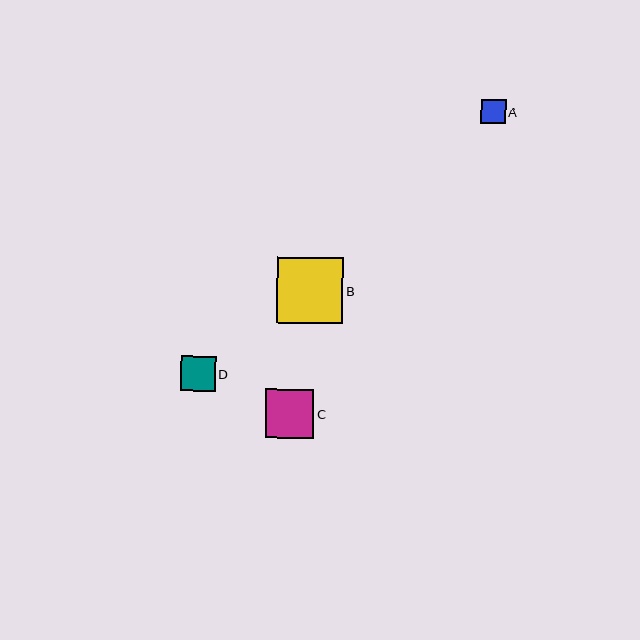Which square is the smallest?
Square A is the smallest with a size of approximately 25 pixels.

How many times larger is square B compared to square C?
Square B is approximately 1.4 times the size of square C.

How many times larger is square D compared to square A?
Square D is approximately 1.4 times the size of square A.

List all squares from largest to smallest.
From largest to smallest: B, C, D, A.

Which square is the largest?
Square B is the largest with a size of approximately 66 pixels.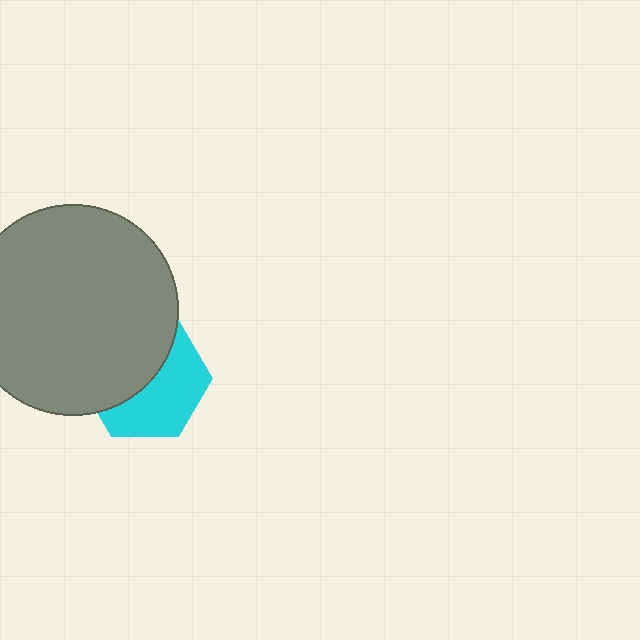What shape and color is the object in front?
The object in front is a gray circle.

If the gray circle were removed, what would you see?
You would see the complete cyan hexagon.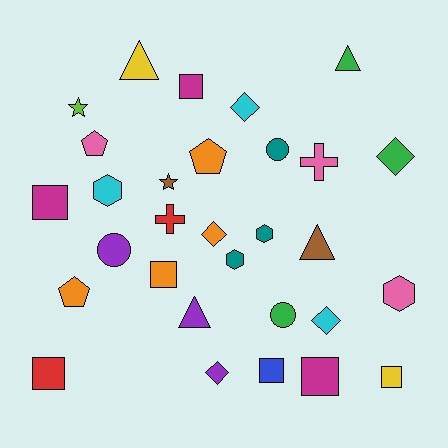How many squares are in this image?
There are 7 squares.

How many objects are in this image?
There are 30 objects.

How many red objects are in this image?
There are 2 red objects.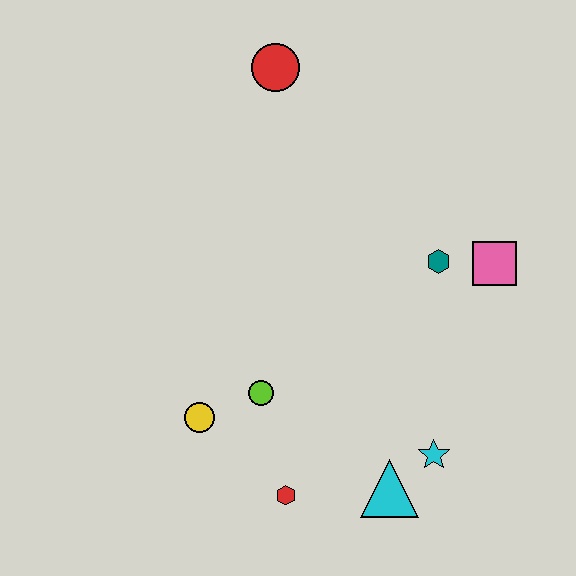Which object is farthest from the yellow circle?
The red circle is farthest from the yellow circle.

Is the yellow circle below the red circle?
Yes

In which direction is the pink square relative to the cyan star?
The pink square is above the cyan star.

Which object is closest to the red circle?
The teal hexagon is closest to the red circle.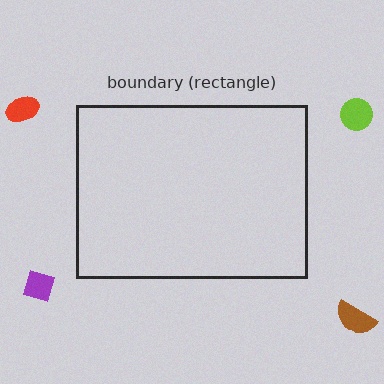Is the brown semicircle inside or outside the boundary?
Outside.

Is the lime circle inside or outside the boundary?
Outside.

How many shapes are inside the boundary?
0 inside, 4 outside.